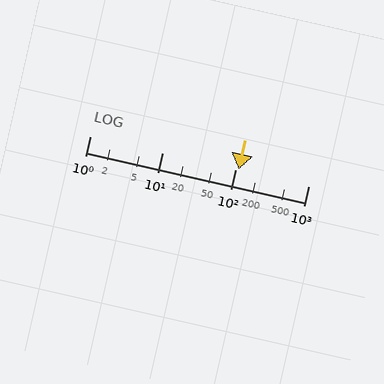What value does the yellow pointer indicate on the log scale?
The pointer indicates approximately 110.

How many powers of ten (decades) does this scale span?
The scale spans 3 decades, from 1 to 1000.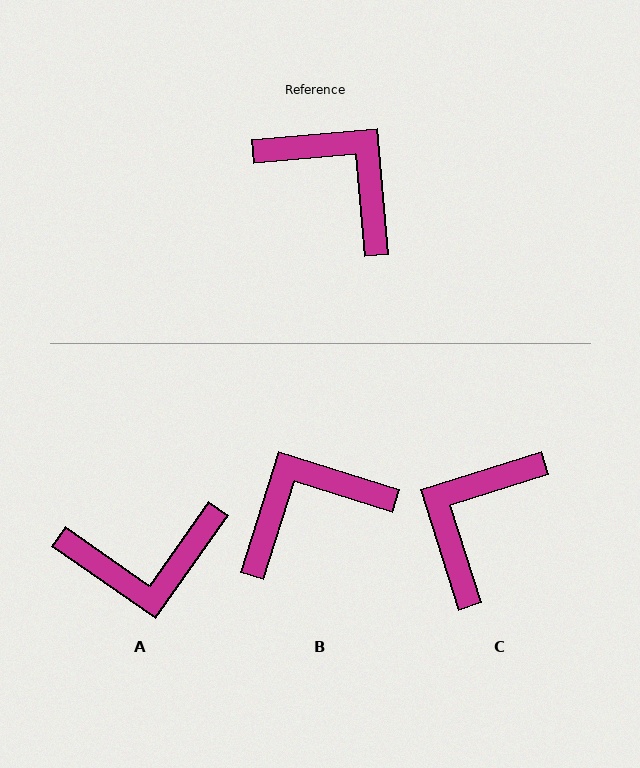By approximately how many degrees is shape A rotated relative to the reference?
Approximately 130 degrees clockwise.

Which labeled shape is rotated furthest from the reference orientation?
A, about 130 degrees away.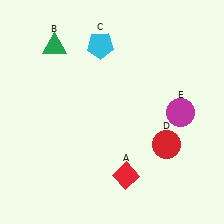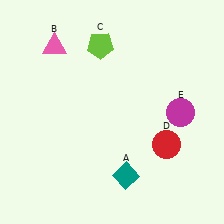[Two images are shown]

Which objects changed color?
A changed from red to teal. B changed from green to pink. C changed from cyan to lime.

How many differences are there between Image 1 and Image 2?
There are 3 differences between the two images.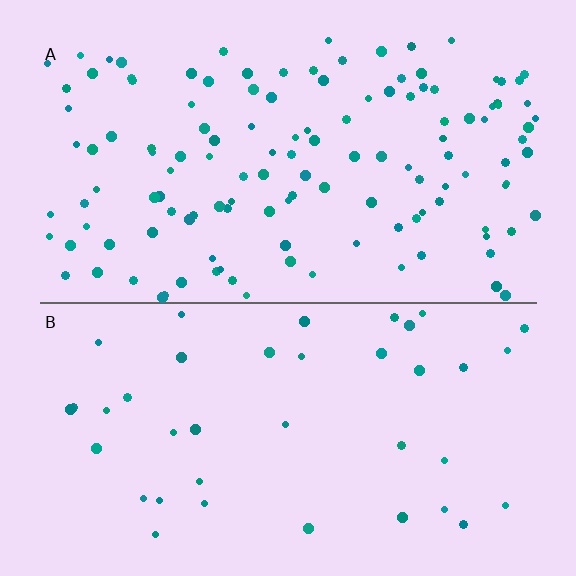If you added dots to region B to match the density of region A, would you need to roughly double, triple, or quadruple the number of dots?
Approximately triple.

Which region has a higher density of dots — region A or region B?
A (the top).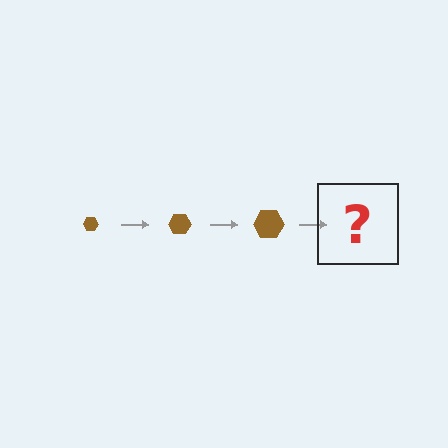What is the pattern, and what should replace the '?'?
The pattern is that the hexagon gets progressively larger each step. The '?' should be a brown hexagon, larger than the previous one.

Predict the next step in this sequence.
The next step is a brown hexagon, larger than the previous one.